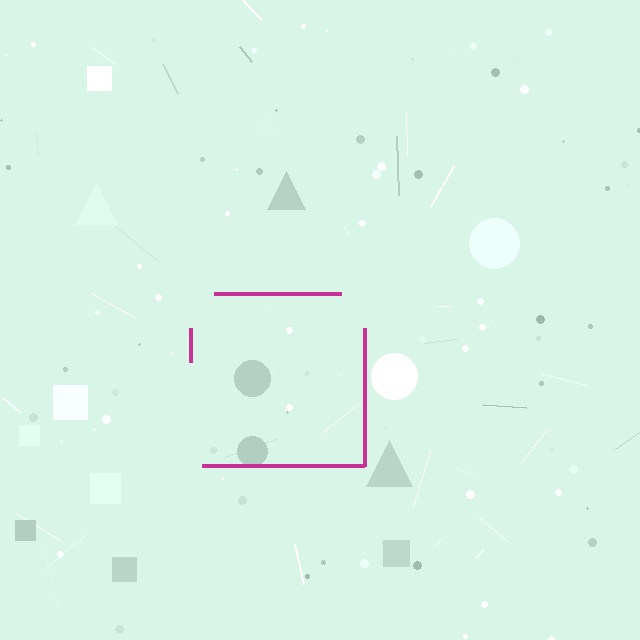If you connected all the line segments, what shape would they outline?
They would outline a square.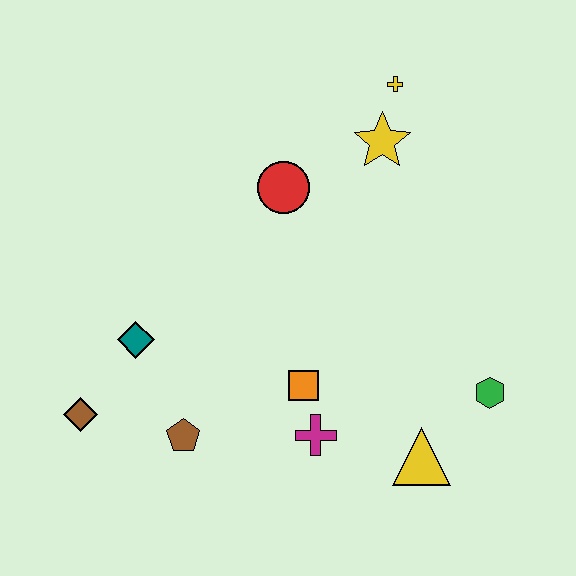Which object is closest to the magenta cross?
The orange square is closest to the magenta cross.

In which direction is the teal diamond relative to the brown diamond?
The teal diamond is above the brown diamond.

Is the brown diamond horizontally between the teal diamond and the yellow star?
No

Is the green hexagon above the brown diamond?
Yes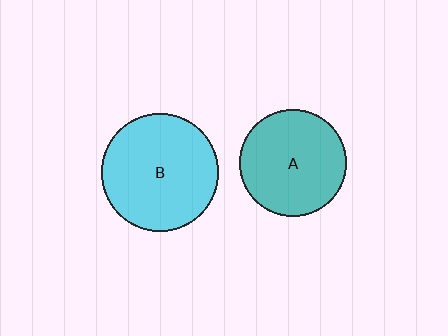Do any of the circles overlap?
No, none of the circles overlap.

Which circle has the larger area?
Circle B (cyan).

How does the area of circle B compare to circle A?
Approximately 1.2 times.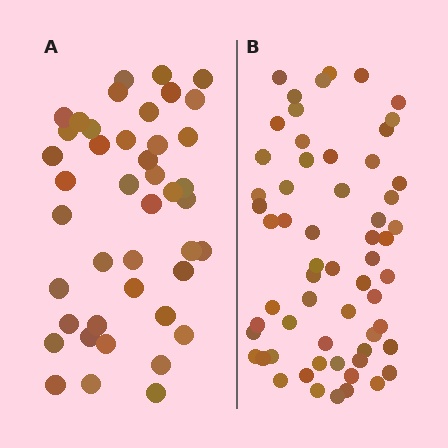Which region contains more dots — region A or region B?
Region B (the right region) has more dots.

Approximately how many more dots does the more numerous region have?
Region B has approximately 15 more dots than region A.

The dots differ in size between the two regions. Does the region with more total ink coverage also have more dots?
No. Region A has more total ink coverage because its dots are larger, but region B actually contains more individual dots. Total area can be misleading — the number of items is what matters here.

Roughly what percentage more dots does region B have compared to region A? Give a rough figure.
About 40% more.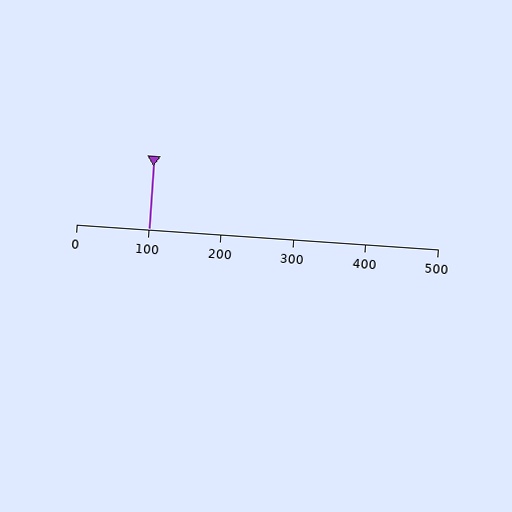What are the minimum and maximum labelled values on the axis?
The axis runs from 0 to 500.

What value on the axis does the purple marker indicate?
The marker indicates approximately 100.